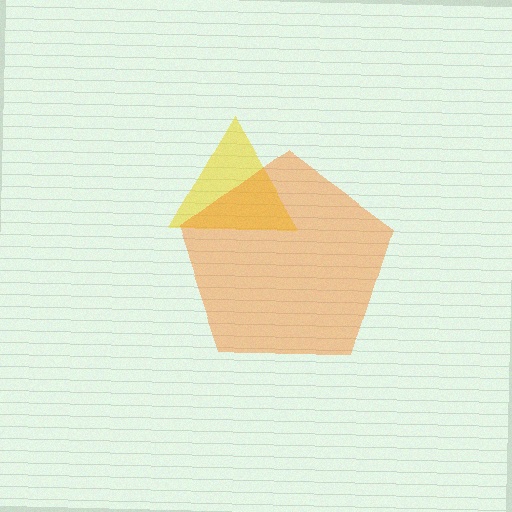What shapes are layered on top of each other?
The layered shapes are: a yellow triangle, an orange pentagon.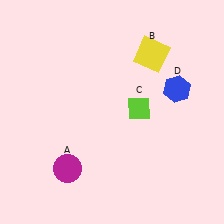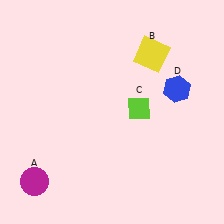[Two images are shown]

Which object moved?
The magenta circle (A) moved left.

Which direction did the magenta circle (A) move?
The magenta circle (A) moved left.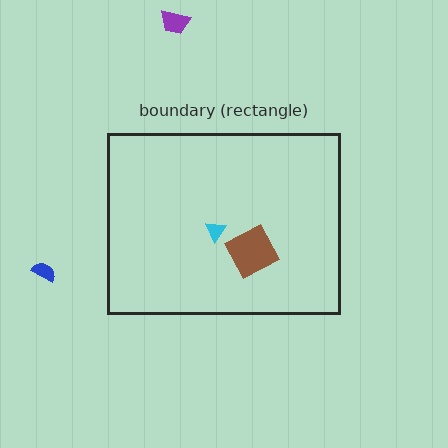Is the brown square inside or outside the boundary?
Inside.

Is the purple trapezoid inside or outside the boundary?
Outside.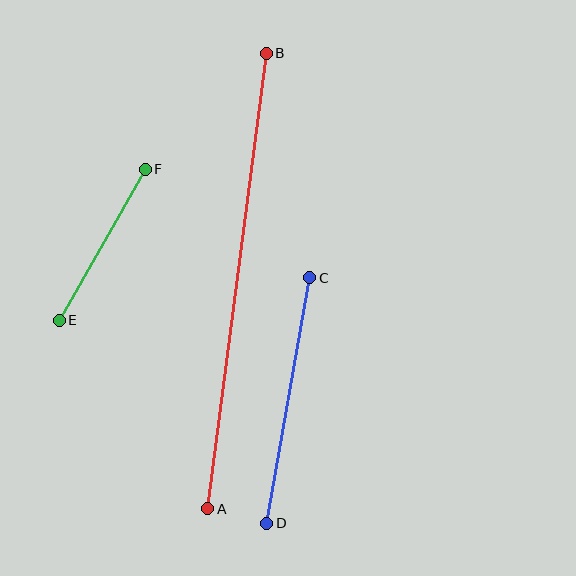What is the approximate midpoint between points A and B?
The midpoint is at approximately (237, 281) pixels.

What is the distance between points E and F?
The distance is approximately 174 pixels.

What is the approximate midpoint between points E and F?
The midpoint is at approximately (102, 245) pixels.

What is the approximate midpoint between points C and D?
The midpoint is at approximately (288, 400) pixels.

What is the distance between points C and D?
The distance is approximately 249 pixels.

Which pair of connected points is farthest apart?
Points A and B are farthest apart.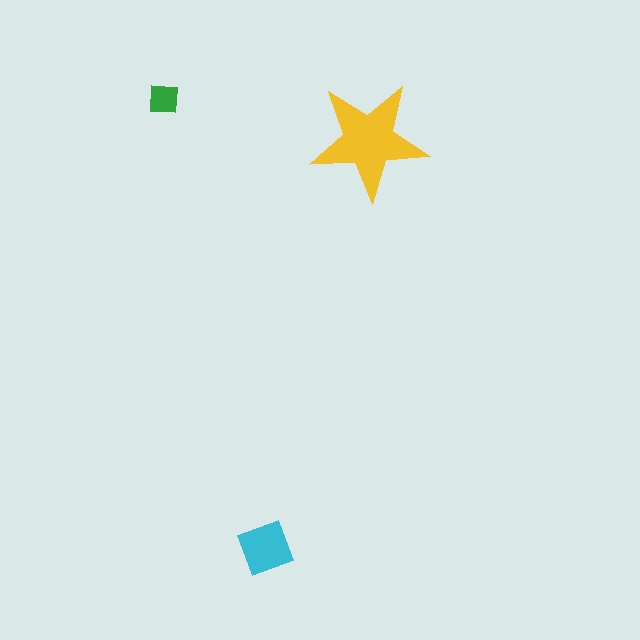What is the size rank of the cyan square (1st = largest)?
2nd.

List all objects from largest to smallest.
The yellow star, the cyan square, the green square.